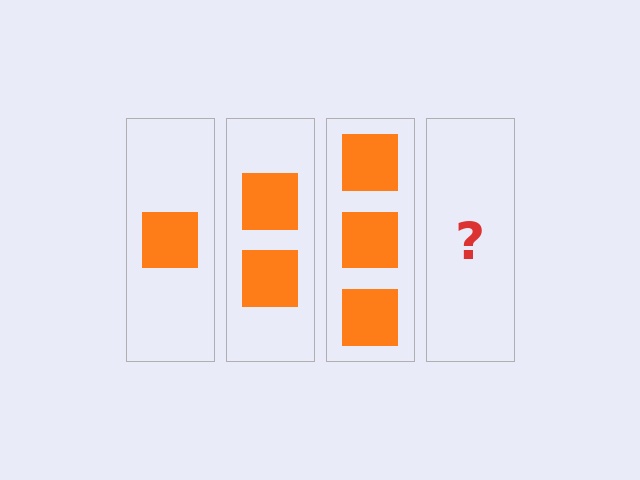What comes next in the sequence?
The next element should be 4 squares.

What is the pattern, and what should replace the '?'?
The pattern is that each step adds one more square. The '?' should be 4 squares.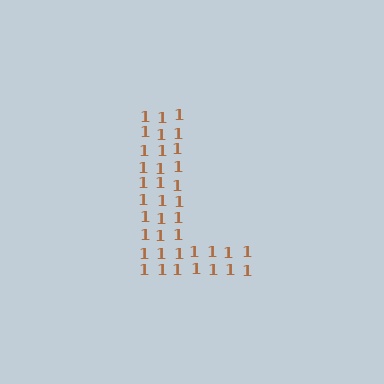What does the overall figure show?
The overall figure shows the letter L.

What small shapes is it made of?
It is made of small digit 1's.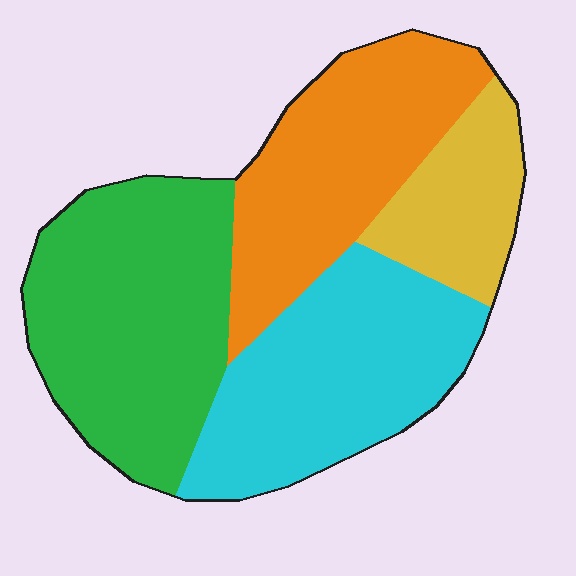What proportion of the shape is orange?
Orange takes up about one quarter (1/4) of the shape.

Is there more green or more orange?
Green.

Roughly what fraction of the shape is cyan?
Cyan covers about 30% of the shape.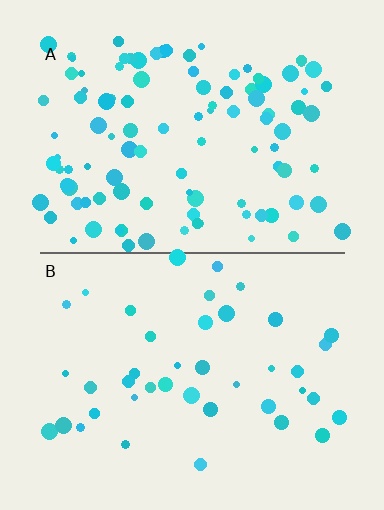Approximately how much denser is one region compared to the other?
Approximately 2.6× — region A over region B.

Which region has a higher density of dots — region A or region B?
A (the top).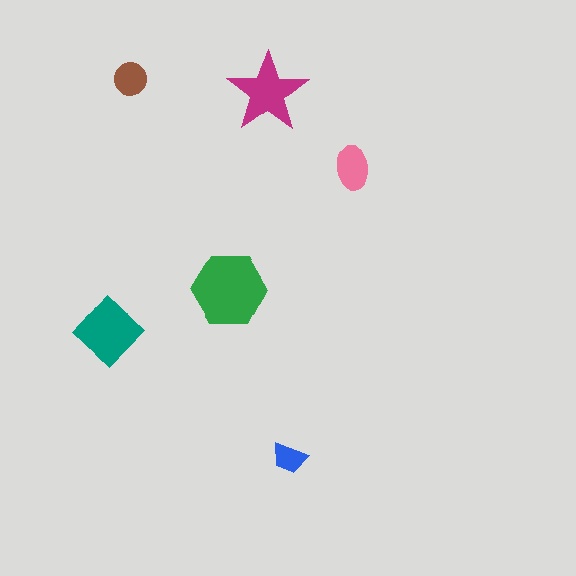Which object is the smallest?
The blue trapezoid.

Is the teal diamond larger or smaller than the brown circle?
Larger.